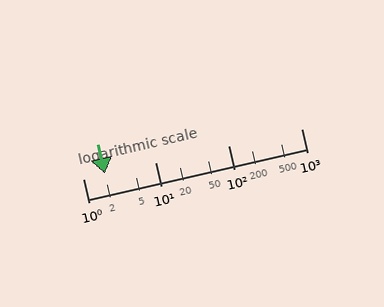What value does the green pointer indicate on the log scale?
The pointer indicates approximately 2.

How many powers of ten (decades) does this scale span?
The scale spans 3 decades, from 1 to 1000.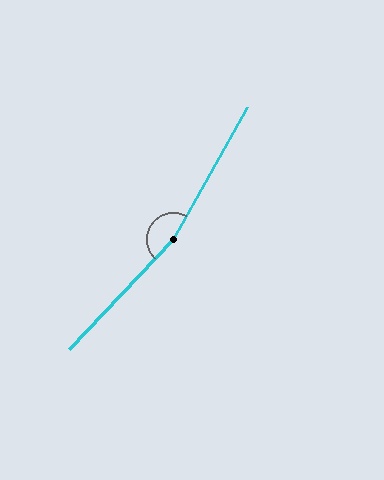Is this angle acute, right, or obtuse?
It is obtuse.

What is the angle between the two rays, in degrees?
Approximately 166 degrees.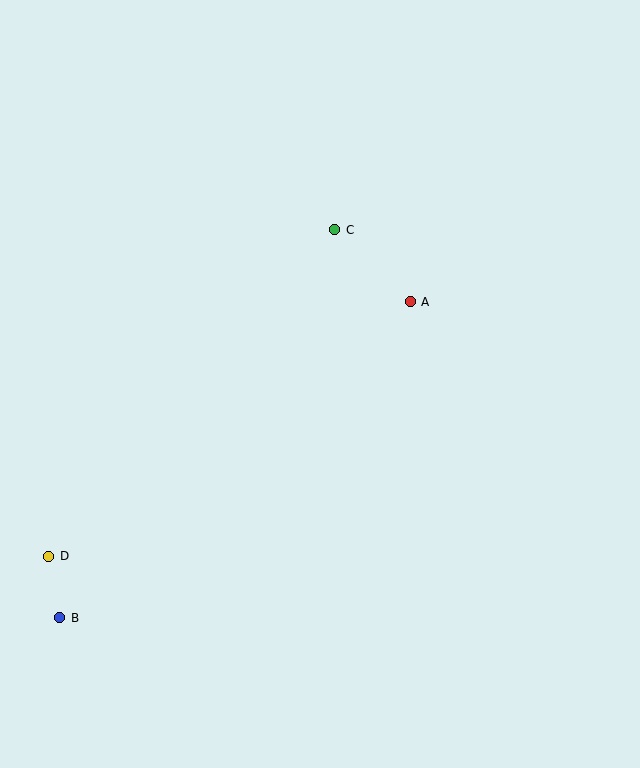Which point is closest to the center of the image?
Point A at (410, 302) is closest to the center.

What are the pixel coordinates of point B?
Point B is at (60, 618).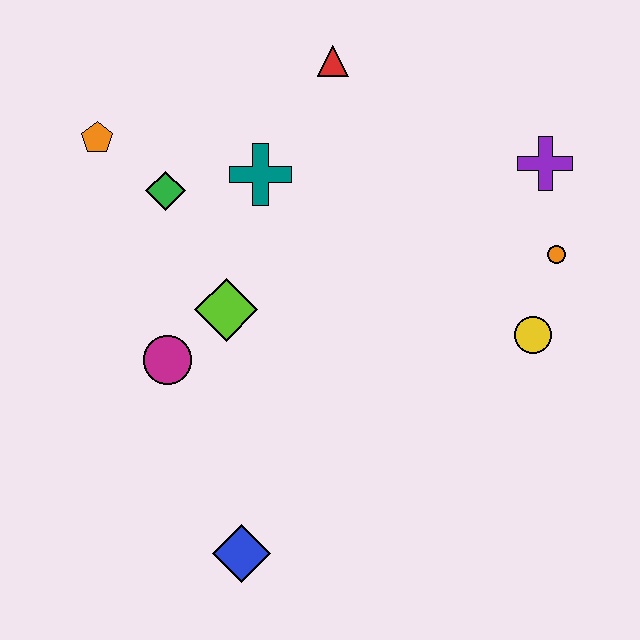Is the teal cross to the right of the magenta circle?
Yes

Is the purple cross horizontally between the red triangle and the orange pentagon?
No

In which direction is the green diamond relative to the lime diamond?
The green diamond is above the lime diamond.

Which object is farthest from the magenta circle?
The purple cross is farthest from the magenta circle.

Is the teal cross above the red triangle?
No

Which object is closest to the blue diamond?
The magenta circle is closest to the blue diamond.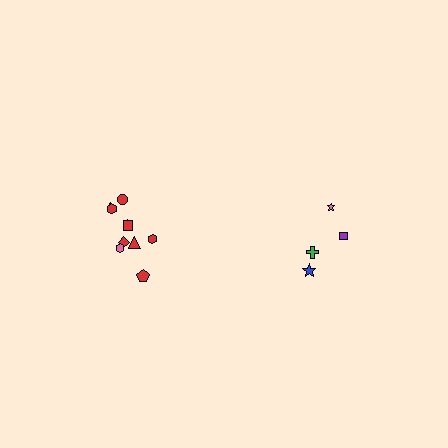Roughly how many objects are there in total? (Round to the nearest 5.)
Roughly 15 objects in total.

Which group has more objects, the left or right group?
The left group.